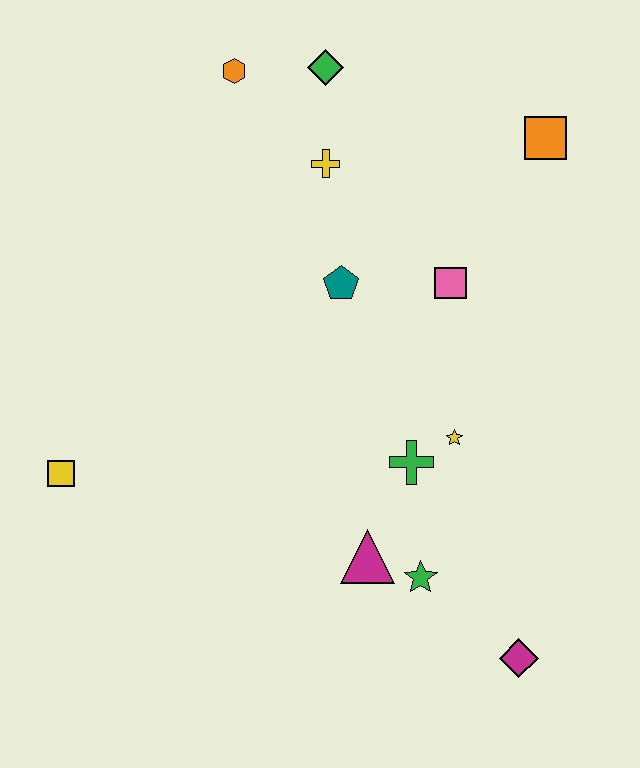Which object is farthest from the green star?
The orange hexagon is farthest from the green star.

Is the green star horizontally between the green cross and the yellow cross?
No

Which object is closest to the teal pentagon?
The pink square is closest to the teal pentagon.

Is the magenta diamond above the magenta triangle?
No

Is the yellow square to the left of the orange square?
Yes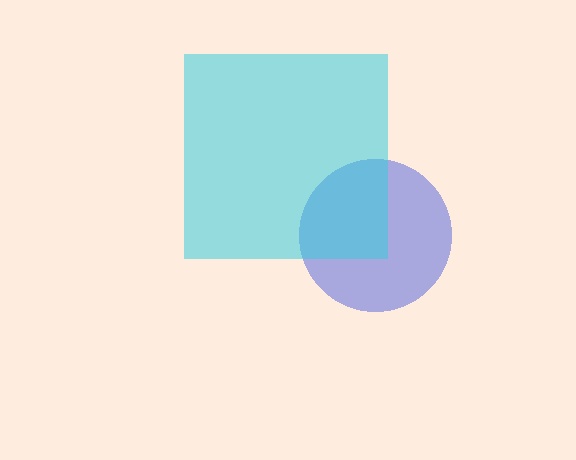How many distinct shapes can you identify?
There are 2 distinct shapes: a blue circle, a cyan square.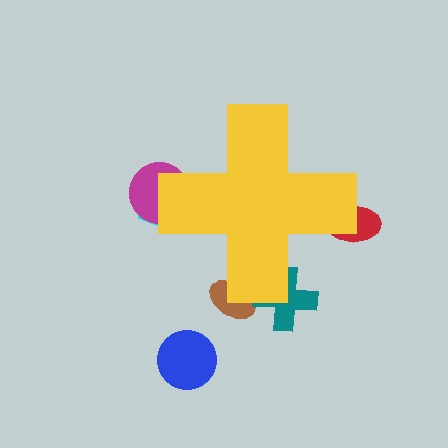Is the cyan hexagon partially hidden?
Yes, the cyan hexagon is partially hidden behind the yellow cross.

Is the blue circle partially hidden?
No, the blue circle is fully visible.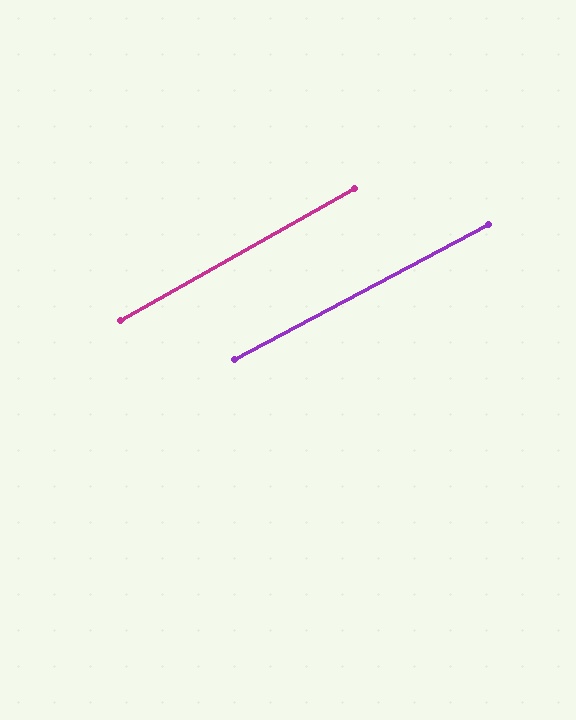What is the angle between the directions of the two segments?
Approximately 1 degree.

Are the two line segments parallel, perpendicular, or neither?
Parallel — their directions differ by only 1.3°.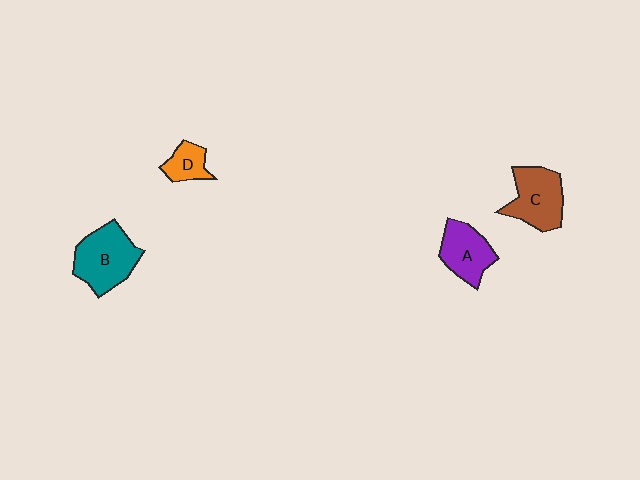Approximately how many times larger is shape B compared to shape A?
Approximately 1.4 times.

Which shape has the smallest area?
Shape D (orange).